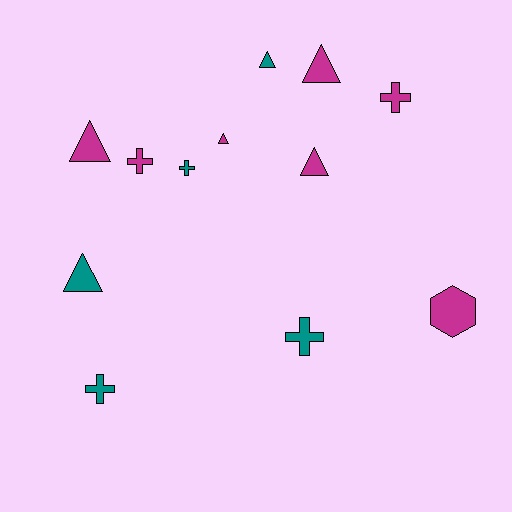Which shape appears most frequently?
Triangle, with 6 objects.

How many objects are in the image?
There are 12 objects.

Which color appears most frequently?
Magenta, with 7 objects.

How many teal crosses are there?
There are 3 teal crosses.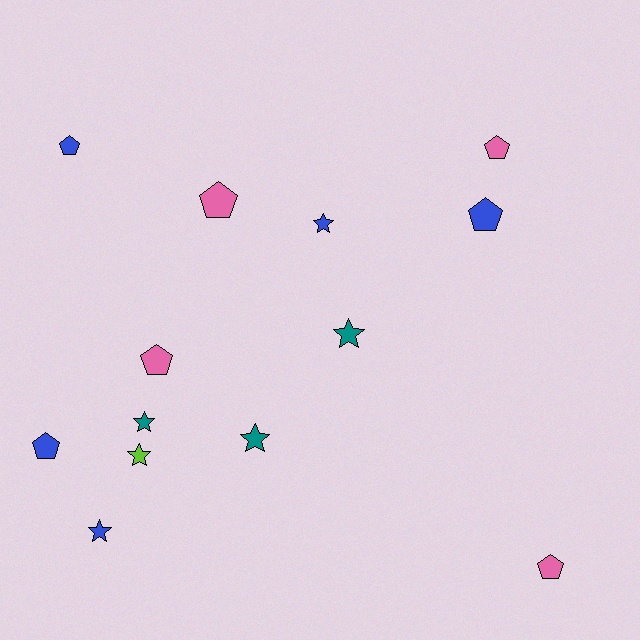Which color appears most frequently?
Blue, with 5 objects.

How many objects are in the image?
There are 13 objects.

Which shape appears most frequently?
Pentagon, with 7 objects.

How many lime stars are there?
There is 1 lime star.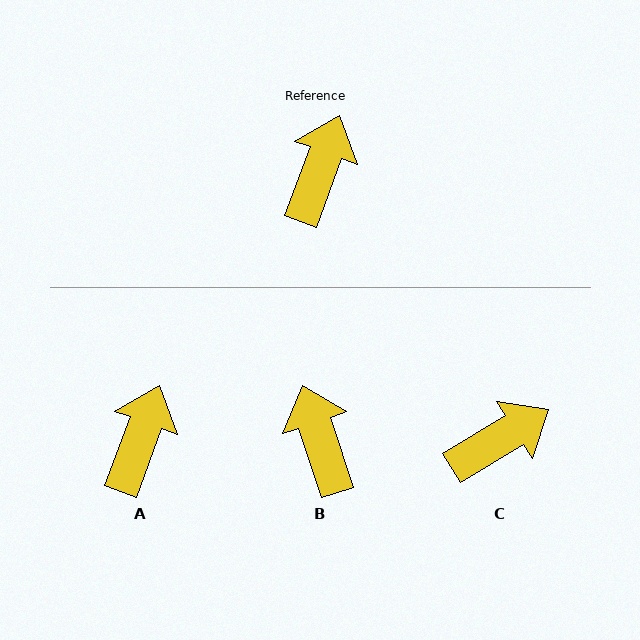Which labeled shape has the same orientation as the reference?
A.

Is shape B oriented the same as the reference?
No, it is off by about 39 degrees.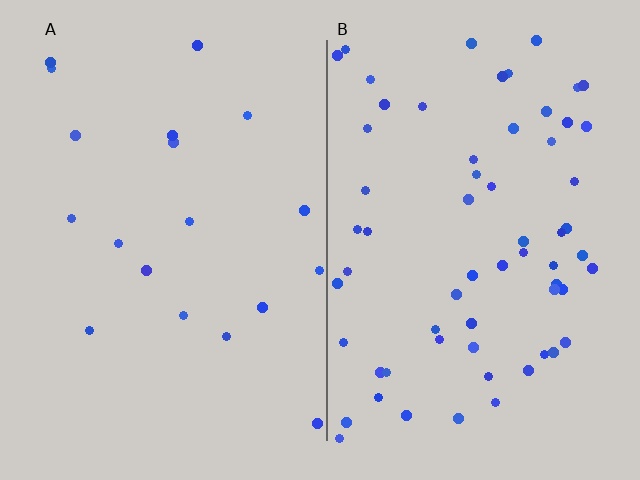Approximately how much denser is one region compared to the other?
Approximately 3.4× — region B over region A.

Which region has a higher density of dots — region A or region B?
B (the right).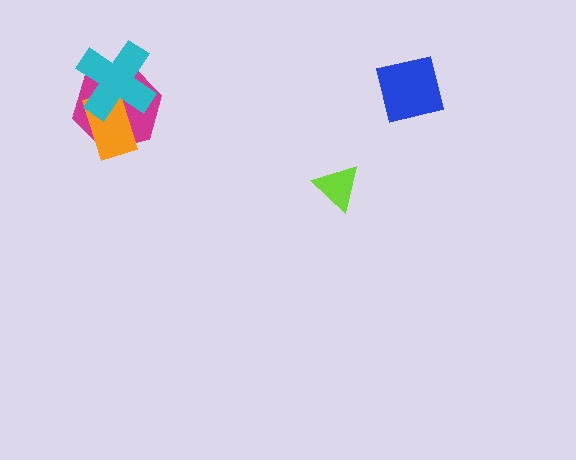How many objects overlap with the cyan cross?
2 objects overlap with the cyan cross.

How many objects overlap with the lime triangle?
0 objects overlap with the lime triangle.